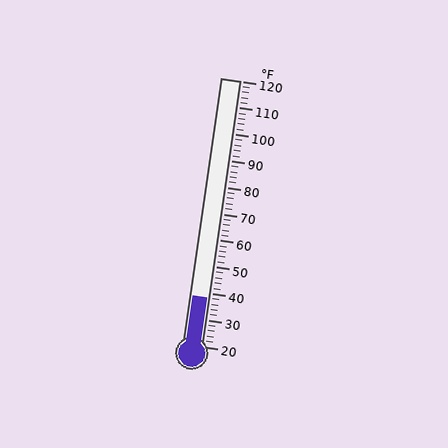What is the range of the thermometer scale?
The thermometer scale ranges from 20°F to 120°F.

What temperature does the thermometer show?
The thermometer shows approximately 38°F.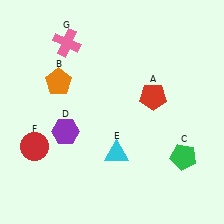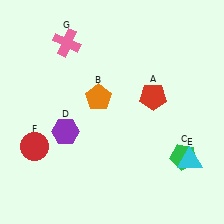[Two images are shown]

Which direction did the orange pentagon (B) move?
The orange pentagon (B) moved right.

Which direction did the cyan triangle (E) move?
The cyan triangle (E) moved right.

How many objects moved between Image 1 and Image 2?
2 objects moved between the two images.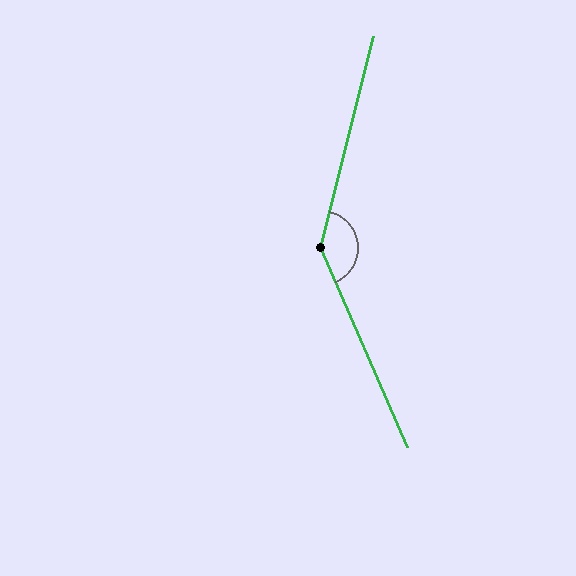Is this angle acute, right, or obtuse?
It is obtuse.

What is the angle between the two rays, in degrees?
Approximately 143 degrees.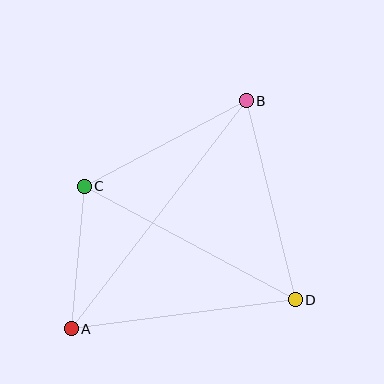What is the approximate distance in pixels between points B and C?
The distance between B and C is approximately 183 pixels.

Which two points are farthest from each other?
Points A and B are farthest from each other.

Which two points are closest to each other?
Points A and C are closest to each other.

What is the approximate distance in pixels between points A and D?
The distance between A and D is approximately 226 pixels.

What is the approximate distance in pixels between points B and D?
The distance between B and D is approximately 205 pixels.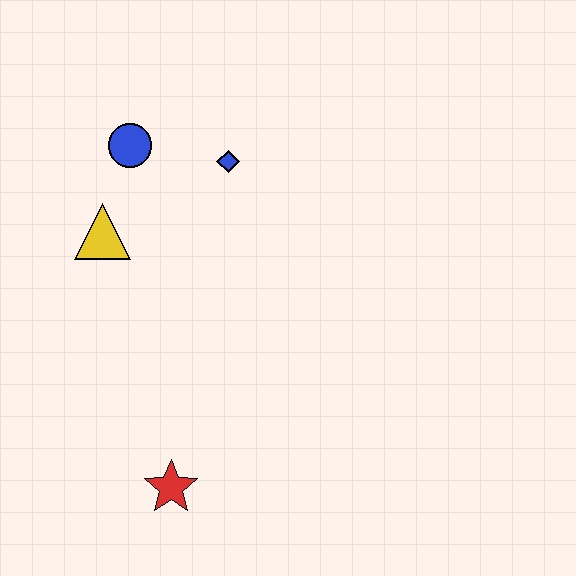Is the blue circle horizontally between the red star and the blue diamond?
No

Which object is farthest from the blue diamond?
The red star is farthest from the blue diamond.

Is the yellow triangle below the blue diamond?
Yes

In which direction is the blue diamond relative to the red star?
The blue diamond is above the red star.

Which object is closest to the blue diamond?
The blue circle is closest to the blue diamond.